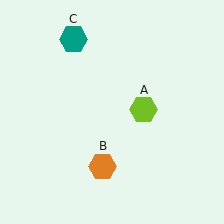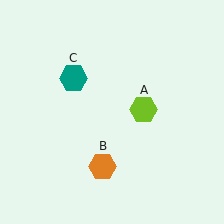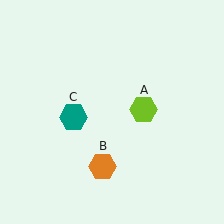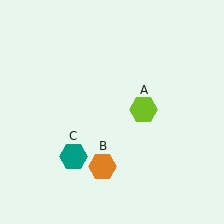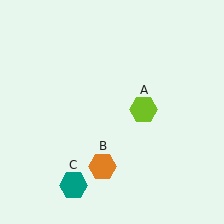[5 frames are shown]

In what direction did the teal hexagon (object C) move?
The teal hexagon (object C) moved down.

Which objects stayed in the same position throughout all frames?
Lime hexagon (object A) and orange hexagon (object B) remained stationary.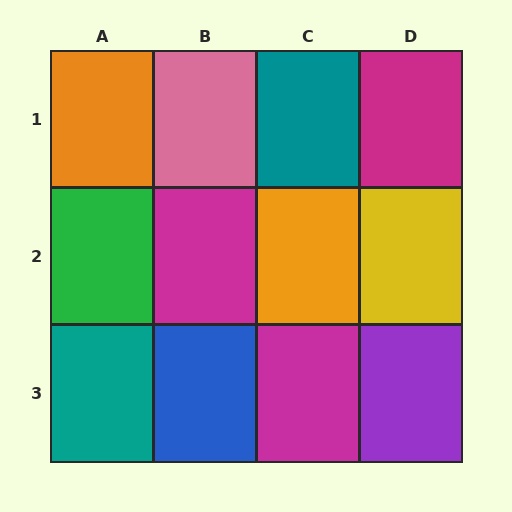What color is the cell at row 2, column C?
Orange.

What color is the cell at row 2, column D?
Yellow.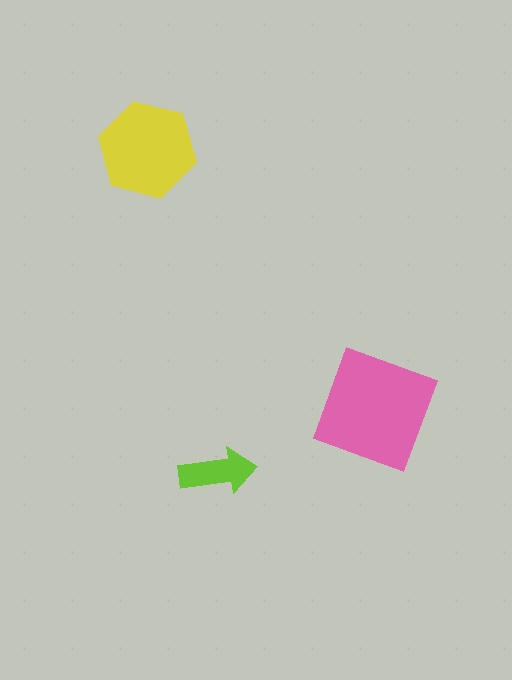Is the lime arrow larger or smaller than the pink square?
Smaller.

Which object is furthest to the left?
The yellow hexagon is leftmost.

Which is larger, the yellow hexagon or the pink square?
The pink square.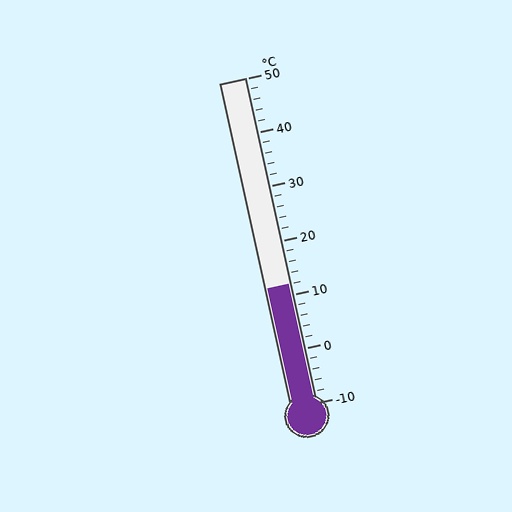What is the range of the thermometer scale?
The thermometer scale ranges from -10°C to 50°C.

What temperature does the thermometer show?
The thermometer shows approximately 12°C.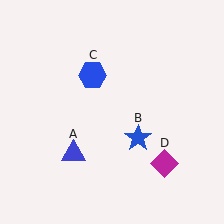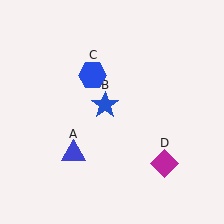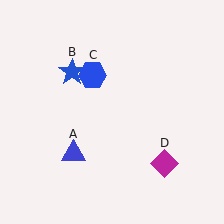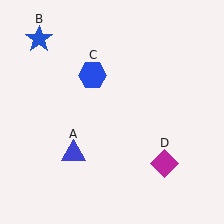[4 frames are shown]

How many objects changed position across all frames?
1 object changed position: blue star (object B).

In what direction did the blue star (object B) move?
The blue star (object B) moved up and to the left.